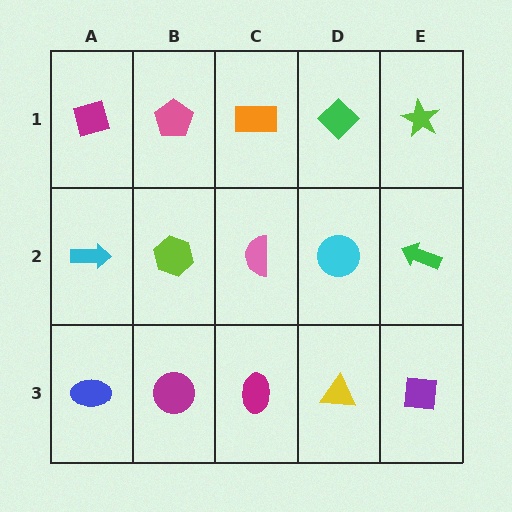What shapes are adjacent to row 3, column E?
A green arrow (row 2, column E), a yellow triangle (row 3, column D).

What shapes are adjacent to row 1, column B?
A lime hexagon (row 2, column B), a magenta diamond (row 1, column A), an orange rectangle (row 1, column C).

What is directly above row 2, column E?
A lime star.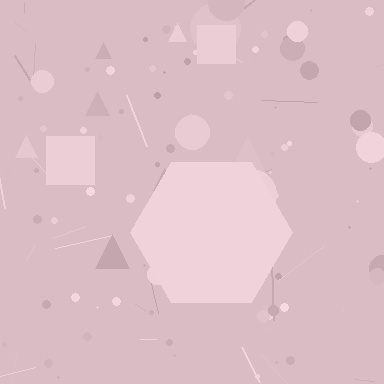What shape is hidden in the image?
A hexagon is hidden in the image.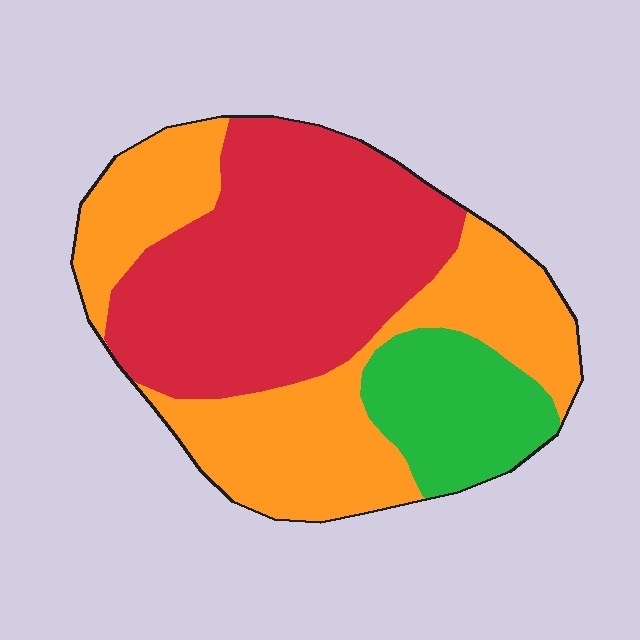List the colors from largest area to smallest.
From largest to smallest: red, orange, green.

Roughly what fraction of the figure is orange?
Orange takes up about two fifths (2/5) of the figure.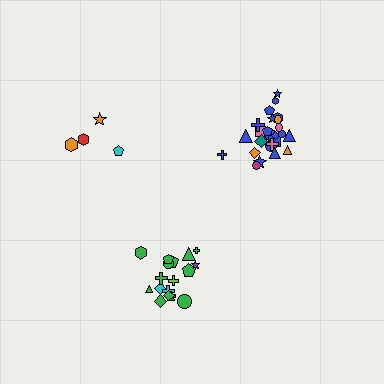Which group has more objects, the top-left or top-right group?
The top-right group.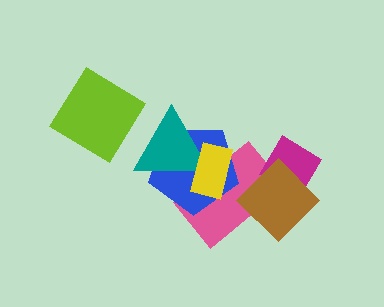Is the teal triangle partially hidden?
Yes, it is partially covered by another shape.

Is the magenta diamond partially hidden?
Yes, it is partially covered by another shape.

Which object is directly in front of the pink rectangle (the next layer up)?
The blue pentagon is directly in front of the pink rectangle.